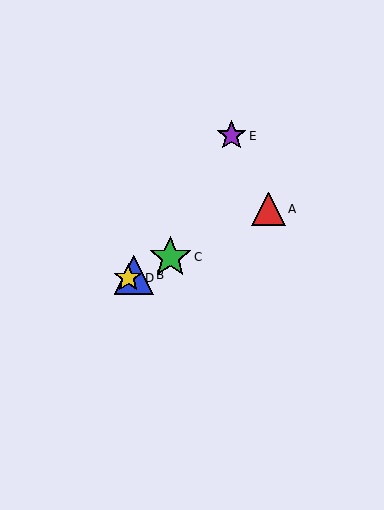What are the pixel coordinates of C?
Object C is at (170, 257).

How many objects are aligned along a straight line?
4 objects (A, B, C, D) are aligned along a straight line.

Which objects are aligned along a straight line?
Objects A, B, C, D are aligned along a straight line.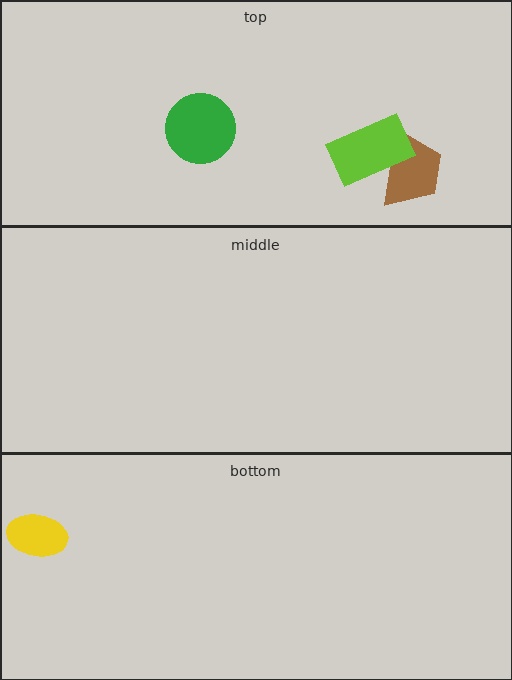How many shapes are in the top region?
3.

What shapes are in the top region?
The green circle, the brown trapezoid, the lime rectangle.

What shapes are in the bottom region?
The yellow ellipse.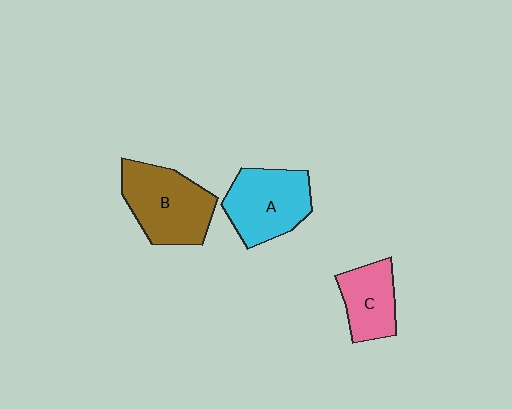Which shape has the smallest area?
Shape C (pink).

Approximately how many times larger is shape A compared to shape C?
Approximately 1.4 times.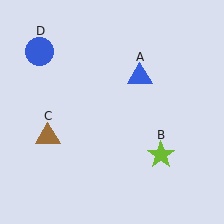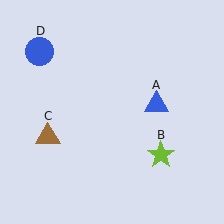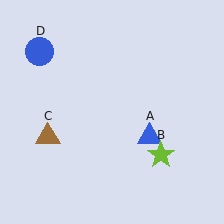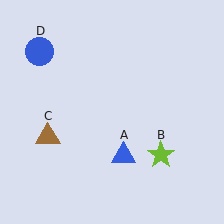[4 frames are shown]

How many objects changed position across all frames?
1 object changed position: blue triangle (object A).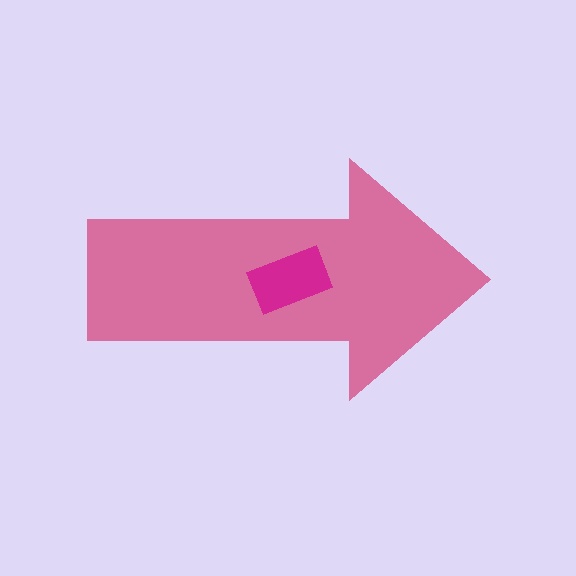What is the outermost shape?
The pink arrow.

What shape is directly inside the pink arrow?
The magenta rectangle.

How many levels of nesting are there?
2.